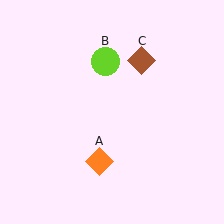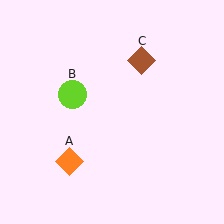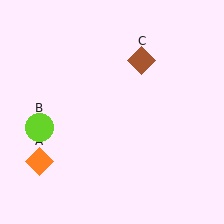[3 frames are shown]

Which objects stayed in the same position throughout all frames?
Brown diamond (object C) remained stationary.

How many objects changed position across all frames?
2 objects changed position: orange diamond (object A), lime circle (object B).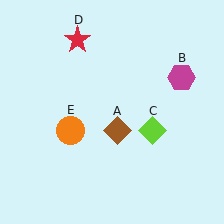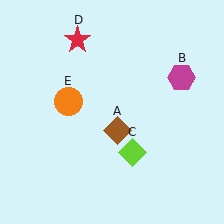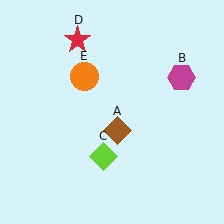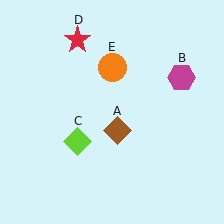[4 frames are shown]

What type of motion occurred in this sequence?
The lime diamond (object C), orange circle (object E) rotated clockwise around the center of the scene.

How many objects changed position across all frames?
2 objects changed position: lime diamond (object C), orange circle (object E).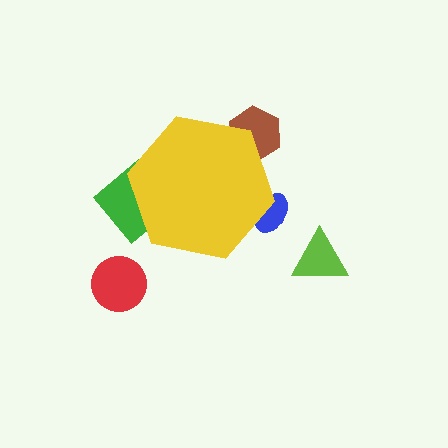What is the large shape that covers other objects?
A yellow hexagon.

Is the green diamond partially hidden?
Yes, the green diamond is partially hidden behind the yellow hexagon.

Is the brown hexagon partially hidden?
Yes, the brown hexagon is partially hidden behind the yellow hexagon.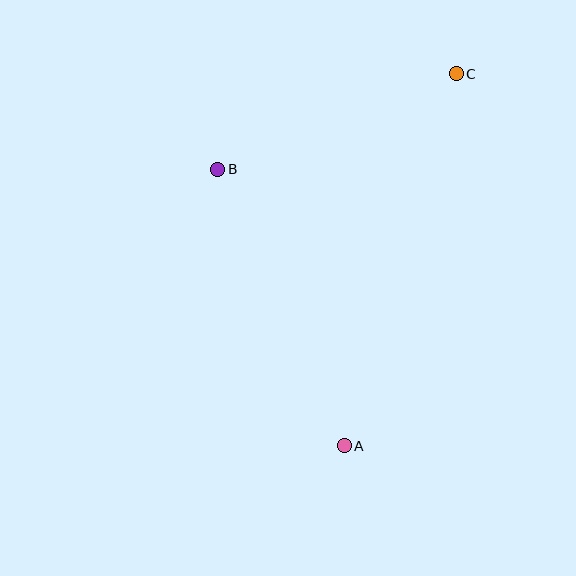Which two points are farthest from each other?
Points A and C are farthest from each other.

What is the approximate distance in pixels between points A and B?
The distance between A and B is approximately 304 pixels.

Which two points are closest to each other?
Points B and C are closest to each other.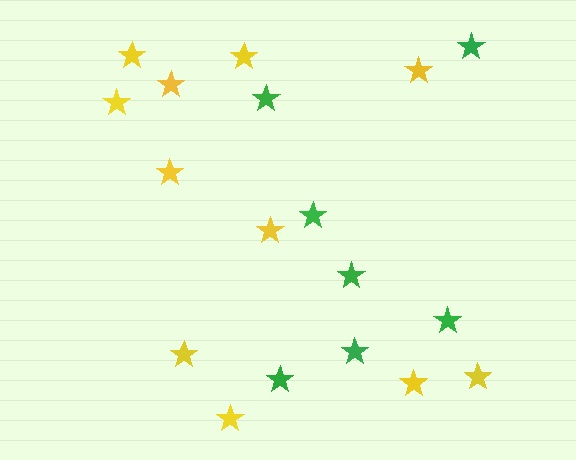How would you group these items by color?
There are 2 groups: one group of yellow stars (11) and one group of green stars (7).